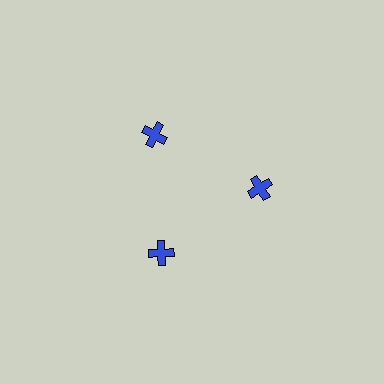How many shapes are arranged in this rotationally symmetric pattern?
There are 3 shapes, arranged in 3 groups of 1.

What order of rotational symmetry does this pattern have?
This pattern has 3-fold rotational symmetry.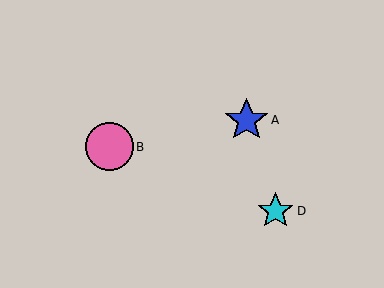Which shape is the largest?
The pink circle (labeled B) is the largest.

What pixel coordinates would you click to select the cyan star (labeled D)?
Click at (276, 211) to select the cyan star D.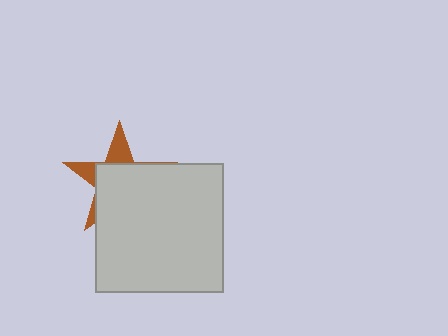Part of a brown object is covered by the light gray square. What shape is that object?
It is a star.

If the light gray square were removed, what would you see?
You would see the complete brown star.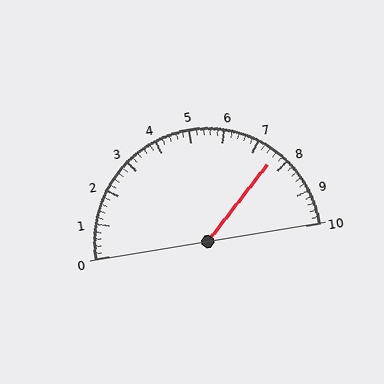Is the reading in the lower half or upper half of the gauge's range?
The reading is in the upper half of the range (0 to 10).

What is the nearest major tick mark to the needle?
The nearest major tick mark is 8.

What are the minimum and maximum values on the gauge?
The gauge ranges from 0 to 10.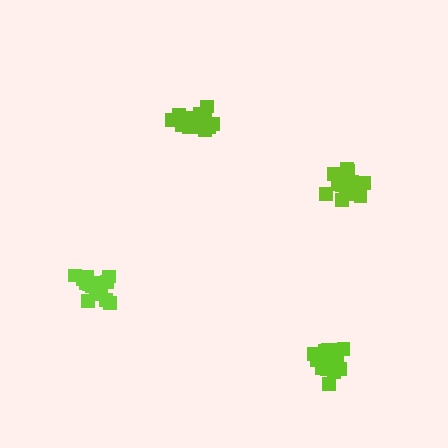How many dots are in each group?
Group 1: 17 dots, Group 2: 15 dots, Group 3: 19 dots, Group 4: 18 dots (69 total).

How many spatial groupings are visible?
There are 4 spatial groupings.